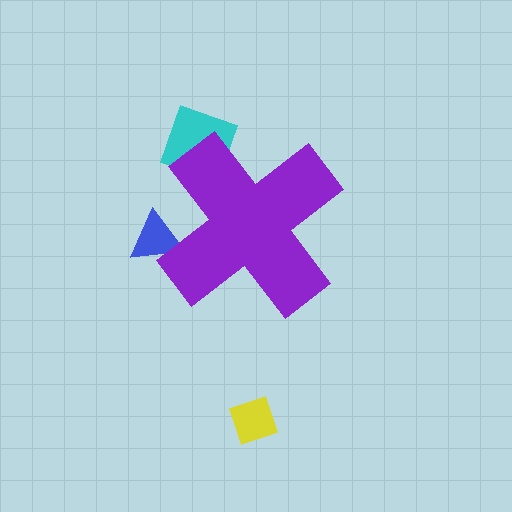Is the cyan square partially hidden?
Yes, the cyan square is partially hidden behind the purple cross.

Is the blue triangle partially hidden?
Yes, the blue triangle is partially hidden behind the purple cross.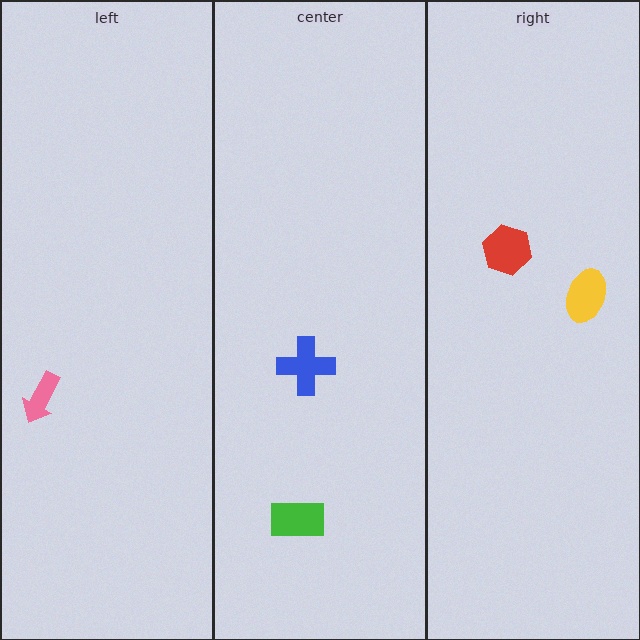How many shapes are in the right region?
2.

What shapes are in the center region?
The green rectangle, the blue cross.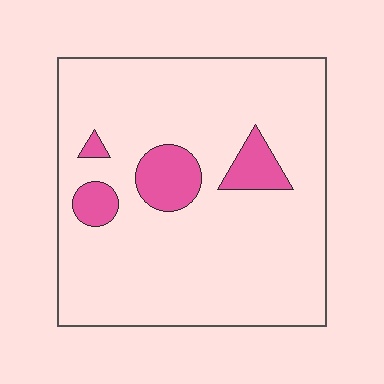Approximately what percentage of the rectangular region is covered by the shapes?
Approximately 10%.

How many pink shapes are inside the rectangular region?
4.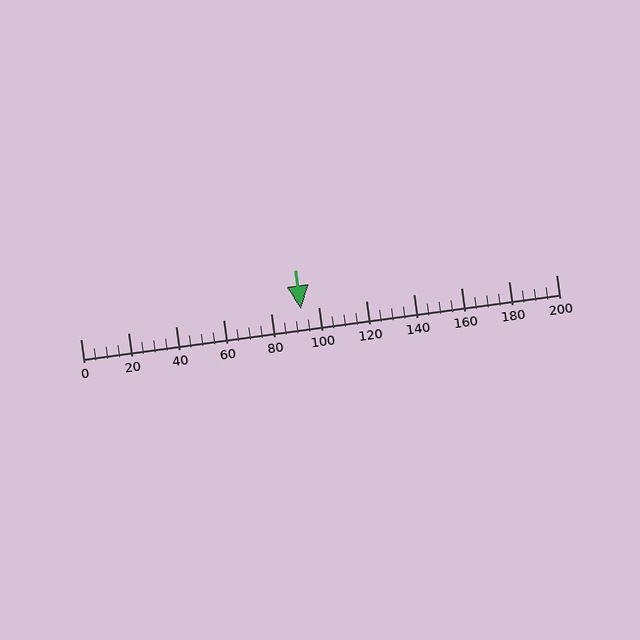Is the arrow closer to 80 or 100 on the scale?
The arrow is closer to 100.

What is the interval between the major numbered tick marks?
The major tick marks are spaced 20 units apart.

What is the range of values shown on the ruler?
The ruler shows values from 0 to 200.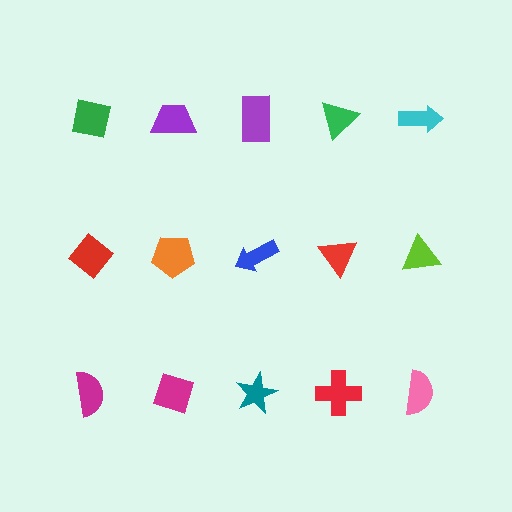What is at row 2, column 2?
An orange pentagon.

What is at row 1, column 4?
A green triangle.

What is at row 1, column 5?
A cyan arrow.